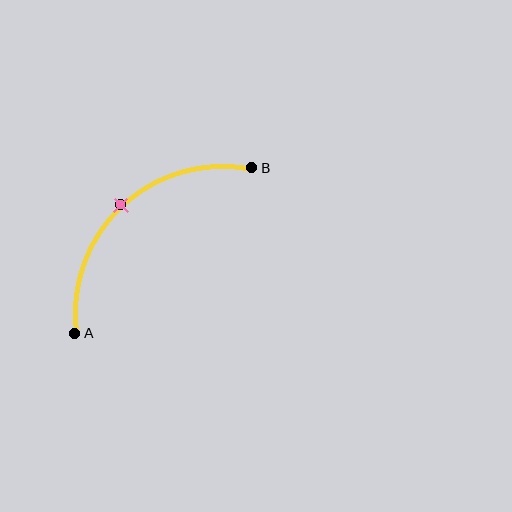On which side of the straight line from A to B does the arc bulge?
The arc bulges above and to the left of the straight line connecting A and B.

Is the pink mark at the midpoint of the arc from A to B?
Yes. The pink mark lies on the arc at equal arc-length from both A and B — it is the arc midpoint.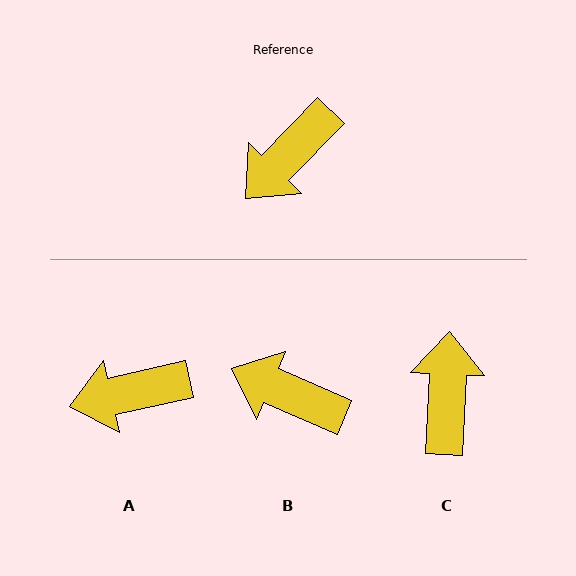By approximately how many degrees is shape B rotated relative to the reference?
Approximately 69 degrees clockwise.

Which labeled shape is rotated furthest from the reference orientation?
C, about 139 degrees away.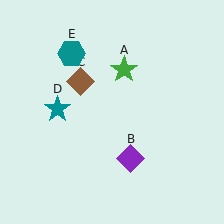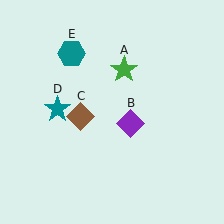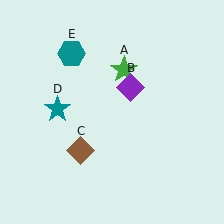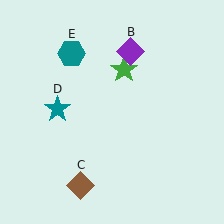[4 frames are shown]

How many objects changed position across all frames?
2 objects changed position: purple diamond (object B), brown diamond (object C).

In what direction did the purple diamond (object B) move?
The purple diamond (object B) moved up.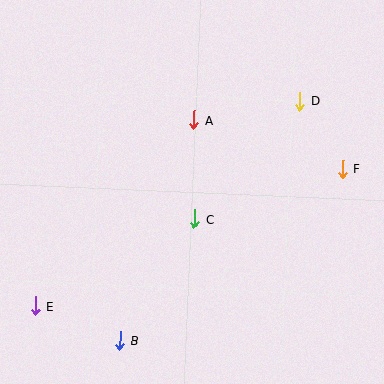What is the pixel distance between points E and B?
The distance between E and B is 91 pixels.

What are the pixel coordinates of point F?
Point F is at (342, 169).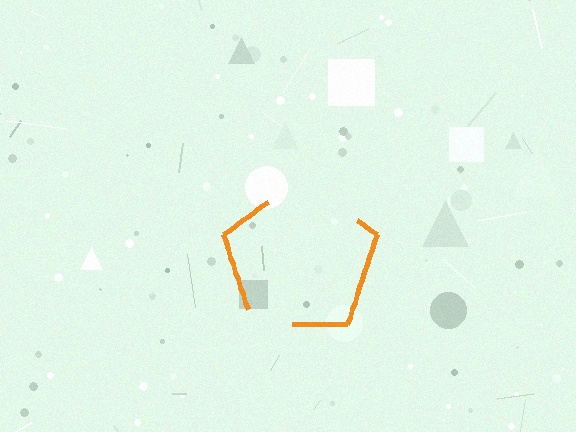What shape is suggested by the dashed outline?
The dashed outline suggests a pentagon.